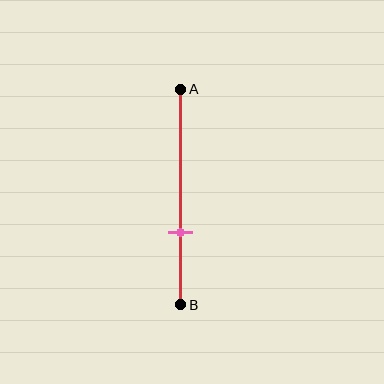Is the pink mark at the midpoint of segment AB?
No, the mark is at about 65% from A, not at the 50% midpoint.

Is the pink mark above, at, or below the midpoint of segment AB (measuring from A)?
The pink mark is below the midpoint of segment AB.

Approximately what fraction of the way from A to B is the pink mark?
The pink mark is approximately 65% of the way from A to B.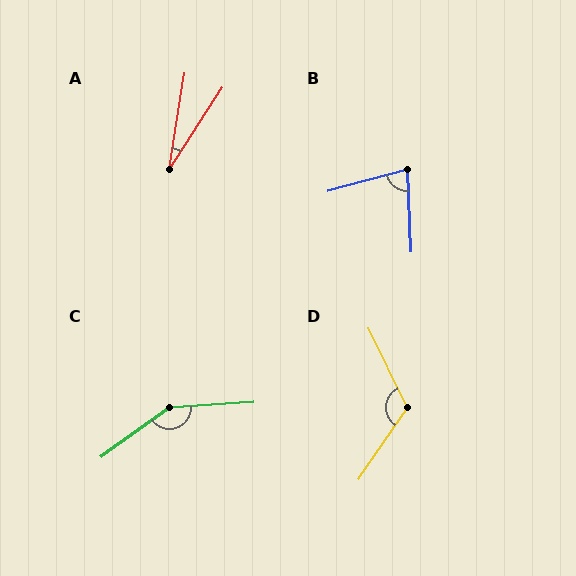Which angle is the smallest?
A, at approximately 24 degrees.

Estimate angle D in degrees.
Approximately 119 degrees.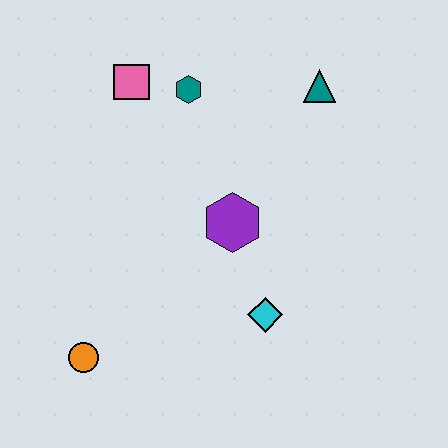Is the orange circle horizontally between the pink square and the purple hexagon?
No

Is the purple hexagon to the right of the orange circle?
Yes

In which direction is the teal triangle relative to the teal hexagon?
The teal triangle is to the right of the teal hexagon.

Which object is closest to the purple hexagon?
The cyan diamond is closest to the purple hexagon.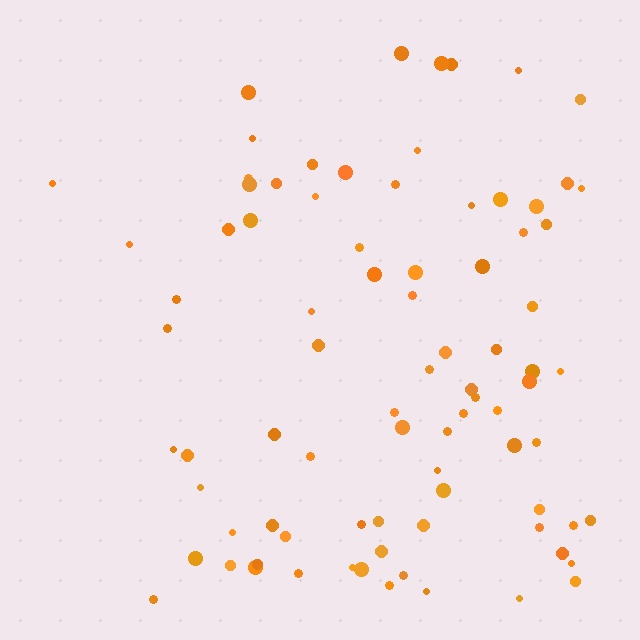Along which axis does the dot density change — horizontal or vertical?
Horizontal.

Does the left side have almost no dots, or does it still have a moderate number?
Still a moderate number, just noticeably fewer than the right.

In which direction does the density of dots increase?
From left to right, with the right side densest.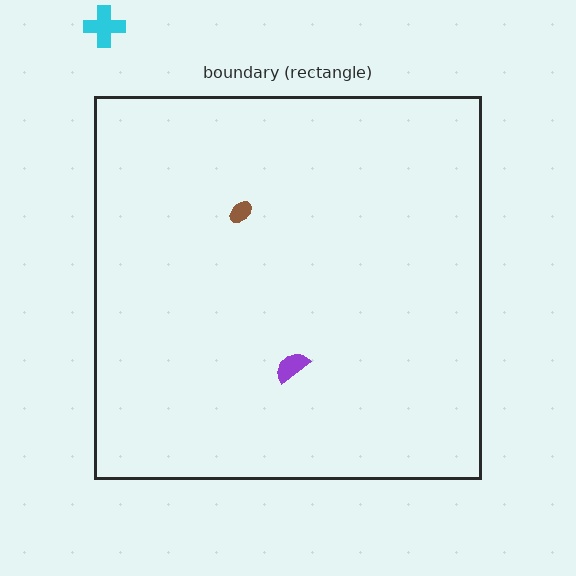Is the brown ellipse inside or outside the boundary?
Inside.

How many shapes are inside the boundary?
2 inside, 1 outside.